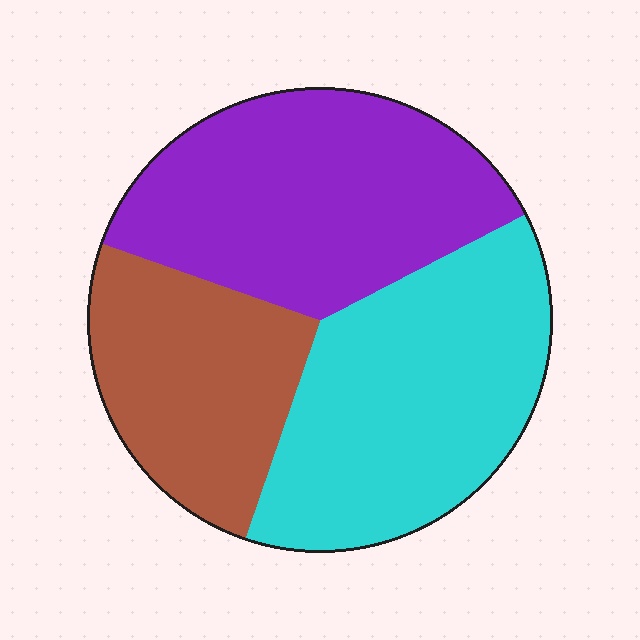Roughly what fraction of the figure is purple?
Purple takes up about three eighths (3/8) of the figure.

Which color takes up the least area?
Brown, at roughly 25%.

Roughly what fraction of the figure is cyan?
Cyan covers about 40% of the figure.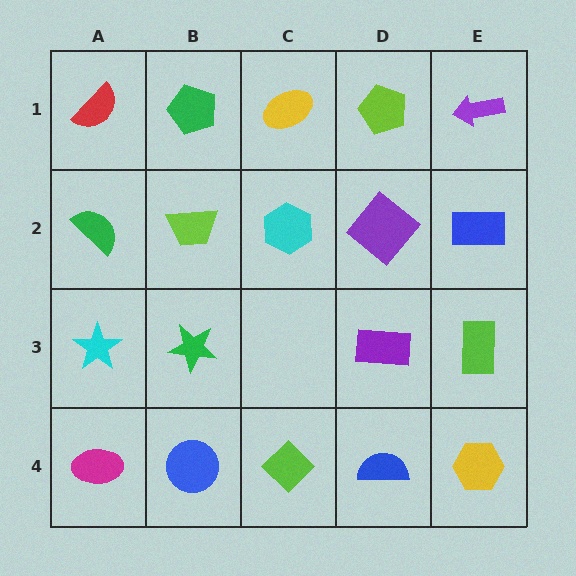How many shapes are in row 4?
5 shapes.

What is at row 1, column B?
A green pentagon.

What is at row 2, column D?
A purple diamond.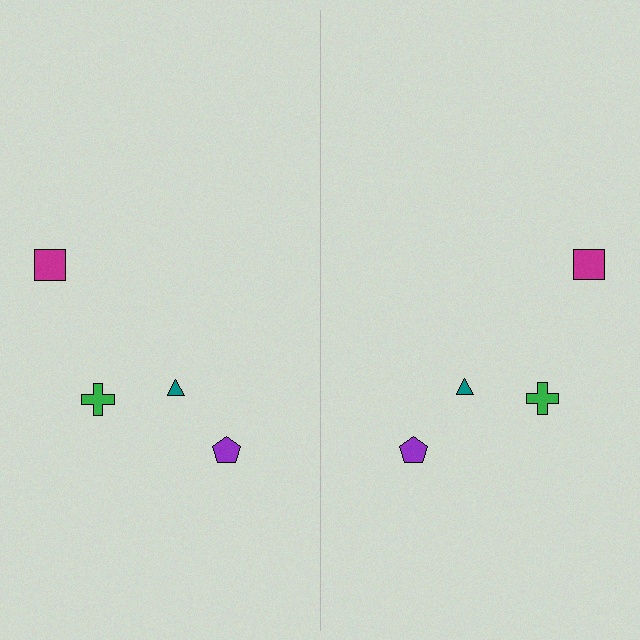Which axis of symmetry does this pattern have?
The pattern has a vertical axis of symmetry running through the center of the image.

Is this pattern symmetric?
Yes, this pattern has bilateral (reflection) symmetry.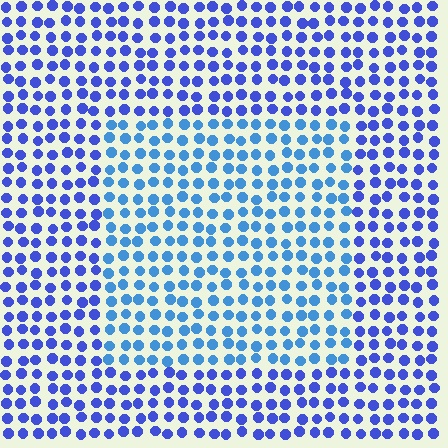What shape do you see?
I see a rectangle.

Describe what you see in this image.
The image is filled with small blue elements in a uniform arrangement. A rectangle-shaped region is visible where the elements are tinted to a slightly different hue, forming a subtle color boundary.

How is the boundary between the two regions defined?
The boundary is defined purely by a slight shift in hue (about 27 degrees). Spacing, size, and orientation are identical on both sides.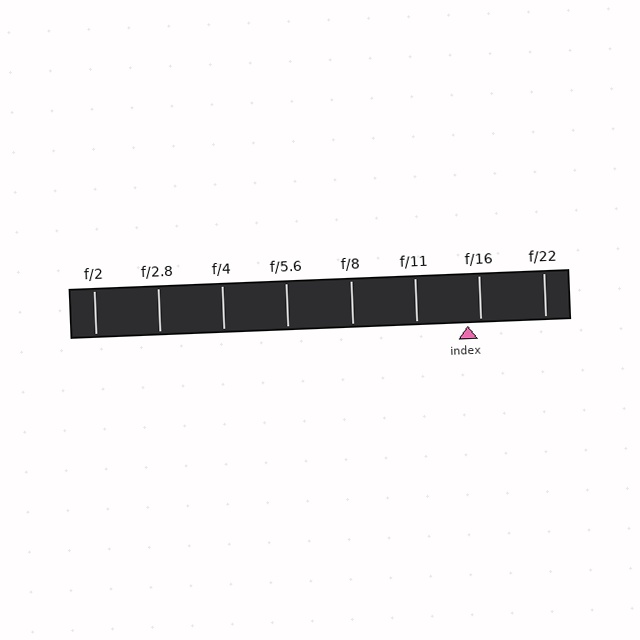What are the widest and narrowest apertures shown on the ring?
The widest aperture shown is f/2 and the narrowest is f/22.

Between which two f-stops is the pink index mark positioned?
The index mark is between f/11 and f/16.